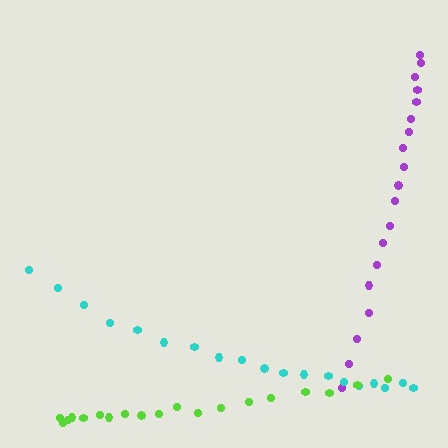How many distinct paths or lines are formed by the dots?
There are 3 distinct paths.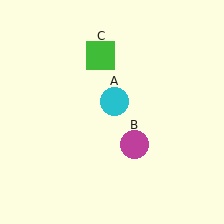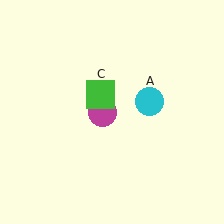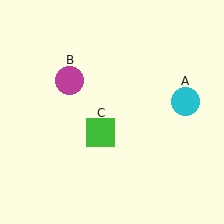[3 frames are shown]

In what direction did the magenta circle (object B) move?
The magenta circle (object B) moved up and to the left.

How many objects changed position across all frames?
3 objects changed position: cyan circle (object A), magenta circle (object B), green square (object C).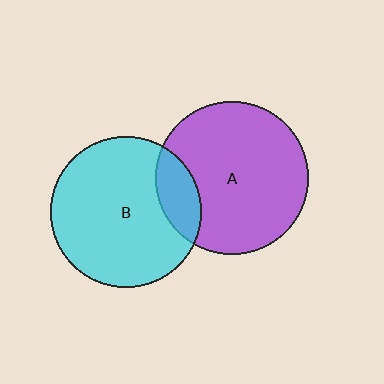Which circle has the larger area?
Circle A (purple).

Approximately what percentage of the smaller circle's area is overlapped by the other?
Approximately 15%.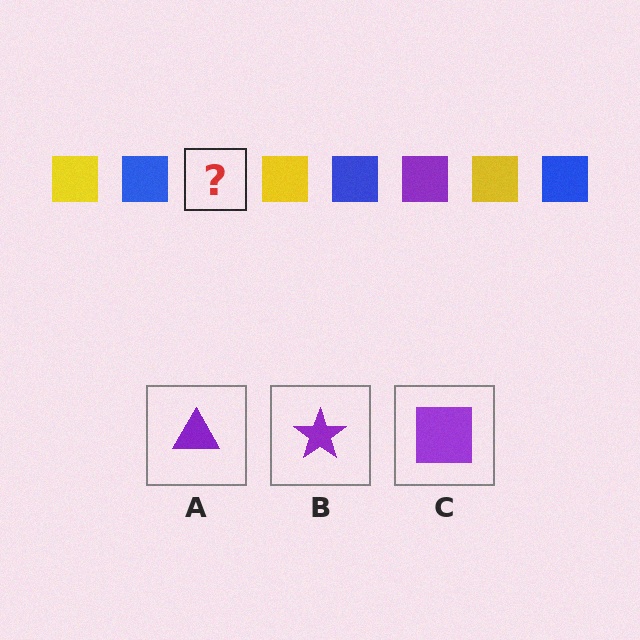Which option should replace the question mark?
Option C.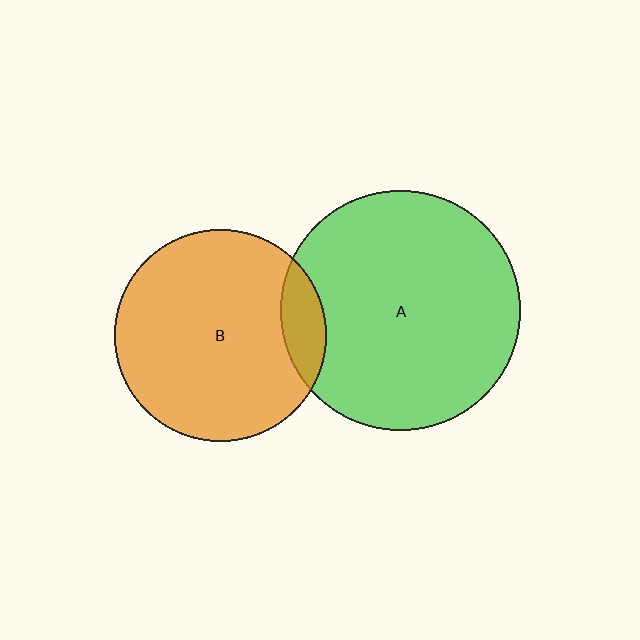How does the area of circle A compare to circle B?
Approximately 1.3 times.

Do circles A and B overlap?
Yes.